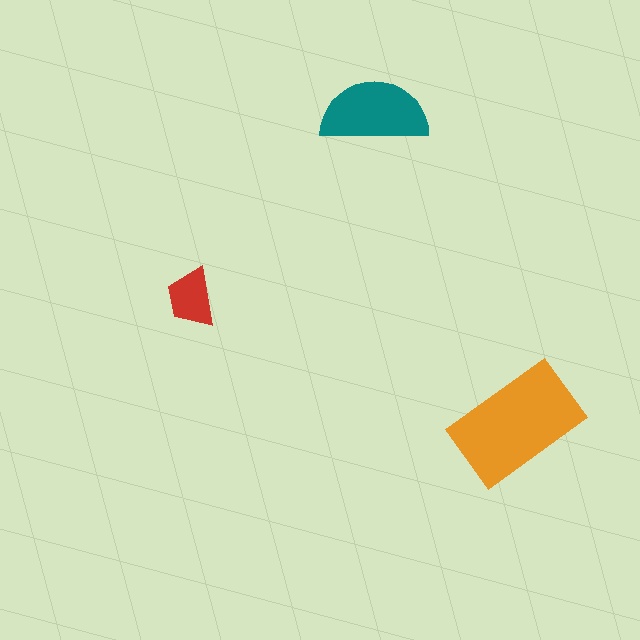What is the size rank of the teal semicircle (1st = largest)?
2nd.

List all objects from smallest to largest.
The red trapezoid, the teal semicircle, the orange rectangle.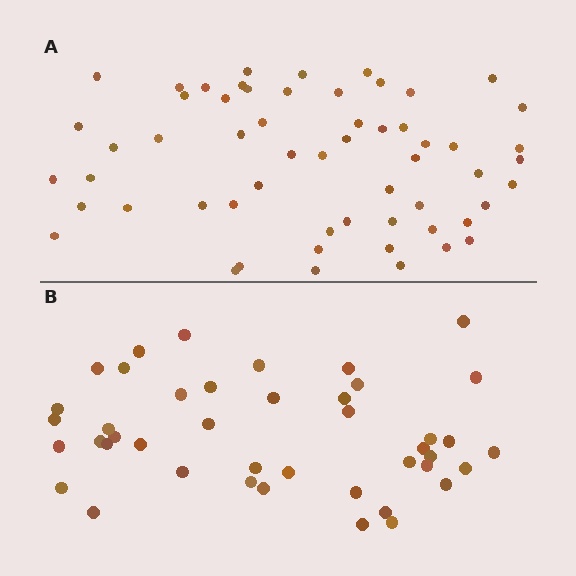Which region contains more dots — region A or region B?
Region A (the top region) has more dots.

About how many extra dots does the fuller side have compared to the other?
Region A has approximately 15 more dots than region B.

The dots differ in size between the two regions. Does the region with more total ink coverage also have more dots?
No. Region B has more total ink coverage because its dots are larger, but region A actually contains more individual dots. Total area can be misleading — the number of items is what matters here.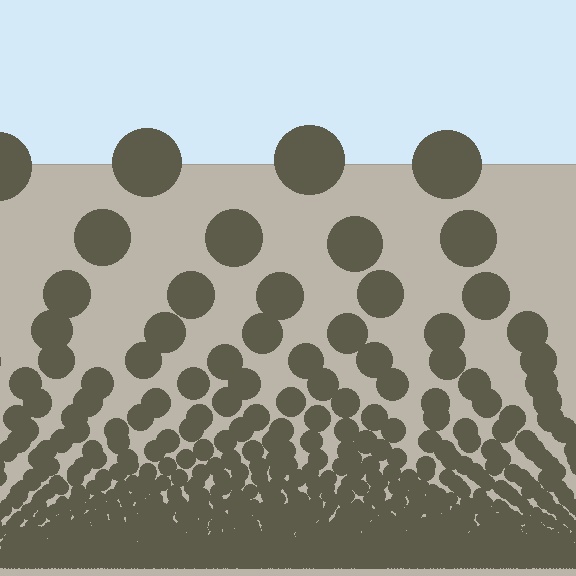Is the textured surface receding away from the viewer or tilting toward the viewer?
The surface appears to tilt toward the viewer. Texture elements get larger and sparser toward the top.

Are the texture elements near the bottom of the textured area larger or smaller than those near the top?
Smaller. The gradient is inverted — elements near the bottom are smaller and denser.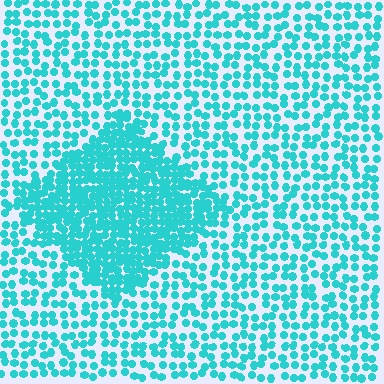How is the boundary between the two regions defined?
The boundary is defined by a change in element density (approximately 2.1x ratio). All elements are the same color, size, and shape.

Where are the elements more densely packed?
The elements are more densely packed inside the diamond boundary.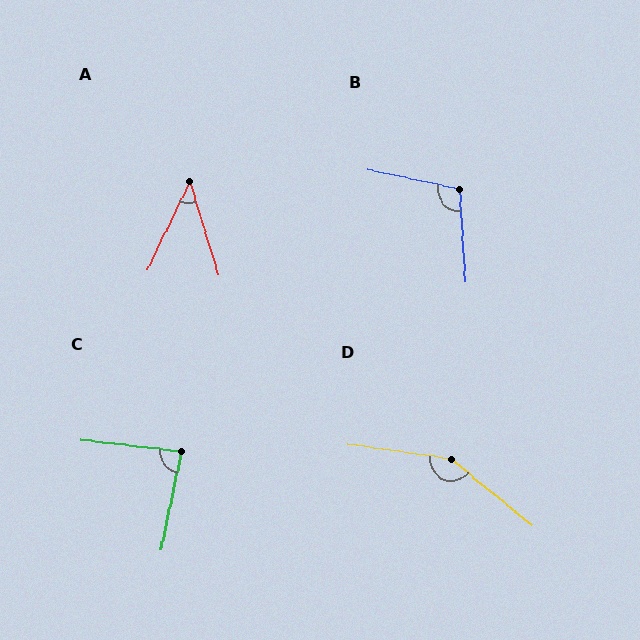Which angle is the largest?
D, at approximately 149 degrees.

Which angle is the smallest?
A, at approximately 43 degrees.